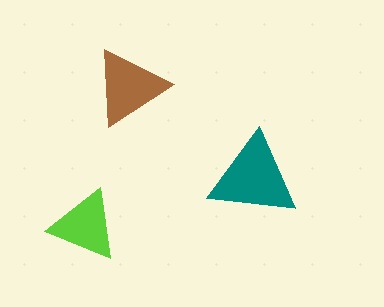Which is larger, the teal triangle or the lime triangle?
The teal one.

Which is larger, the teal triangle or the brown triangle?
The teal one.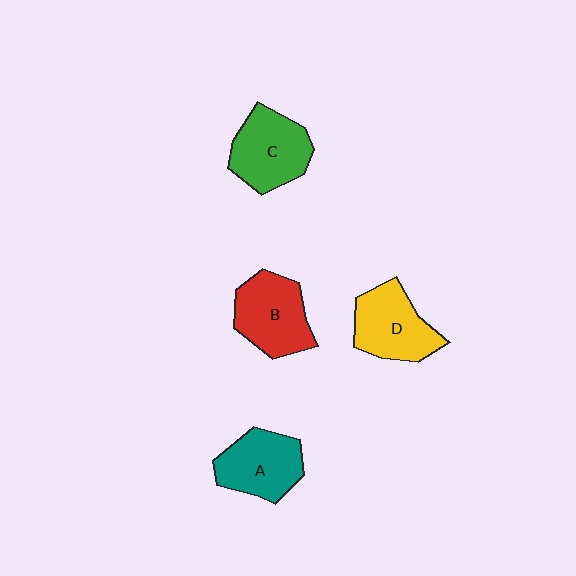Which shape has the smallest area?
Shape A (teal).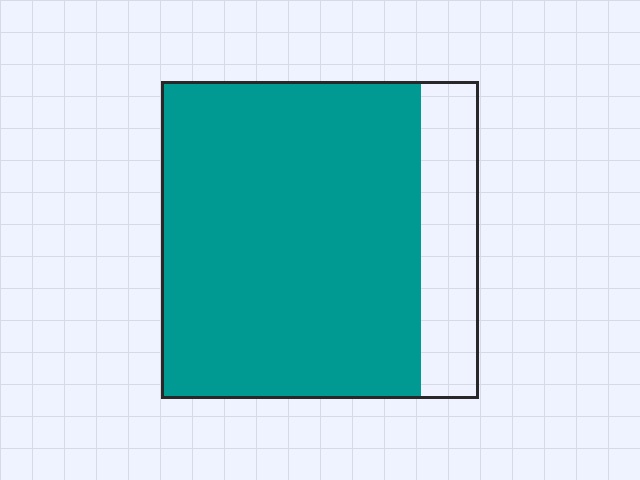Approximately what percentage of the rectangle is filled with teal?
Approximately 80%.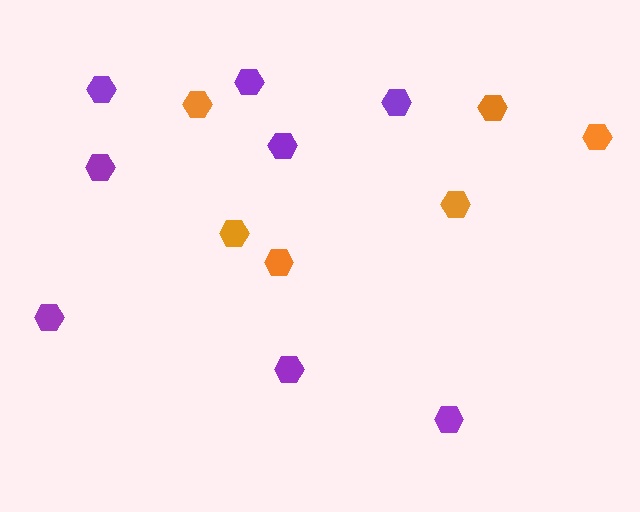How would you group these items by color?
There are 2 groups: one group of purple hexagons (8) and one group of orange hexagons (6).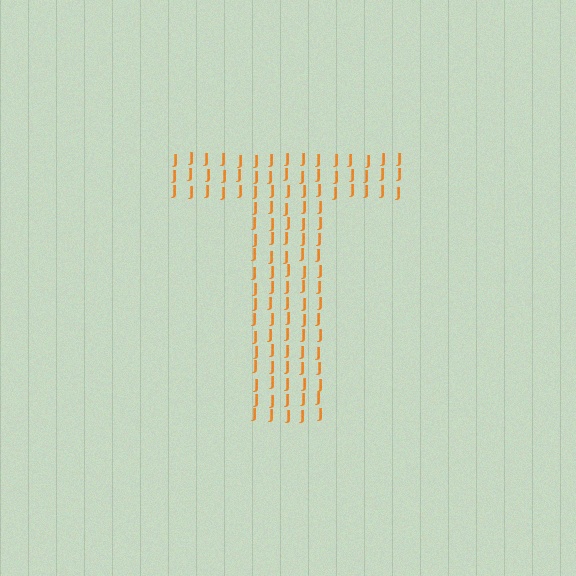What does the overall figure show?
The overall figure shows the letter T.